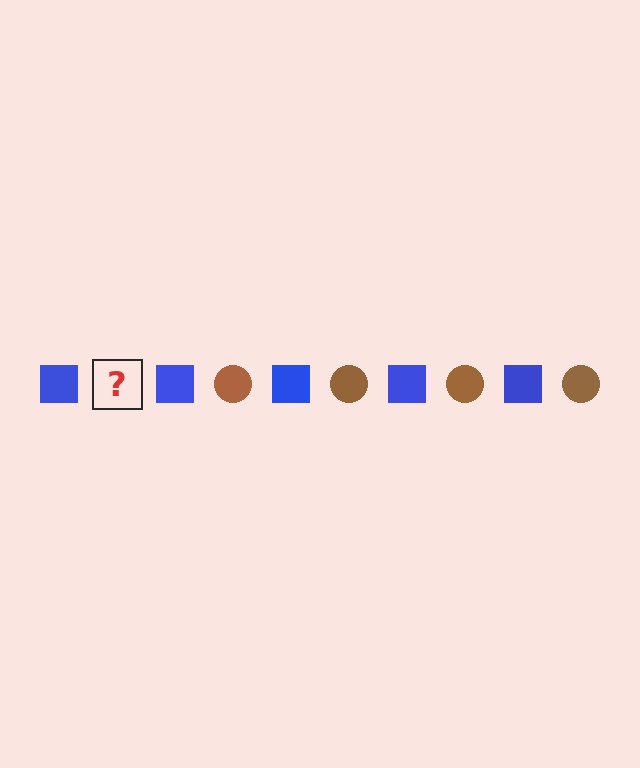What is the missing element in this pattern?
The missing element is a brown circle.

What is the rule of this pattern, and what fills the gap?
The rule is that the pattern alternates between blue square and brown circle. The gap should be filled with a brown circle.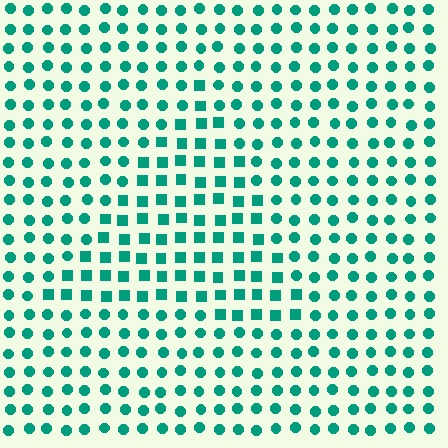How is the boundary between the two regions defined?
The boundary is defined by a change in element shape: squares inside vs. circles outside. All elements share the same color and spacing.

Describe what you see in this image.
The image is filled with small teal elements arranged in a uniform grid. A triangle-shaped region contains squares, while the surrounding area contains circles. The boundary is defined purely by the change in element shape.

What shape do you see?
I see a triangle.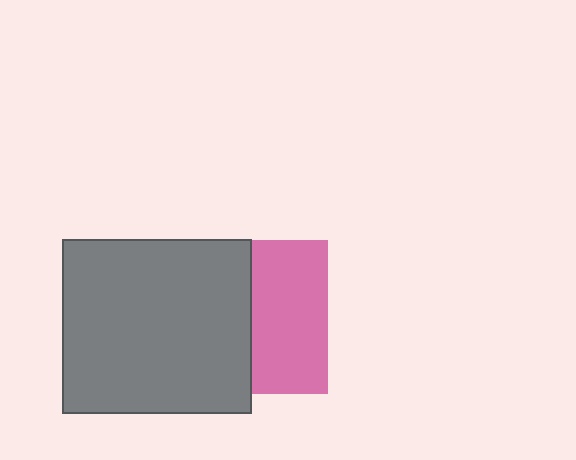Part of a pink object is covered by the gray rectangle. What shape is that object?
It is a square.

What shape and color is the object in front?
The object in front is a gray rectangle.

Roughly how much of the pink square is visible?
About half of it is visible (roughly 49%).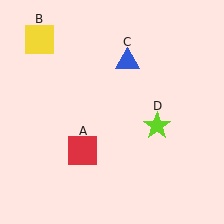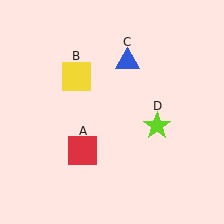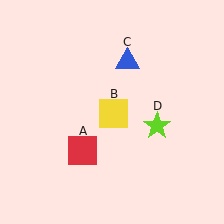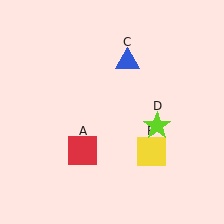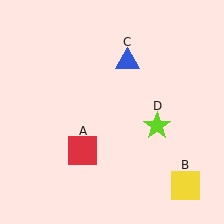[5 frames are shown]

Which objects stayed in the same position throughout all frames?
Red square (object A) and blue triangle (object C) and lime star (object D) remained stationary.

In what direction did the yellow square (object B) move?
The yellow square (object B) moved down and to the right.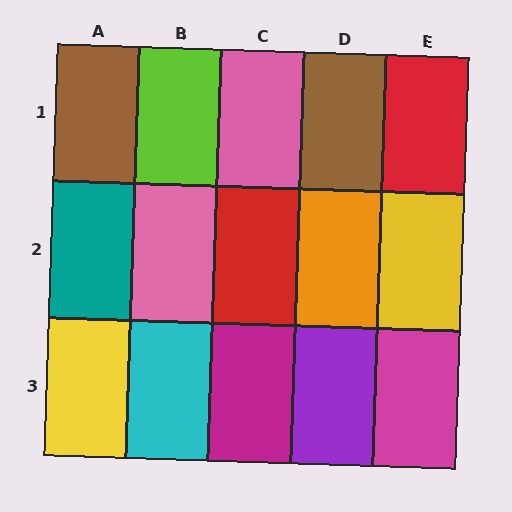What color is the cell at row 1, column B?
Lime.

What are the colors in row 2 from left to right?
Teal, pink, red, orange, yellow.